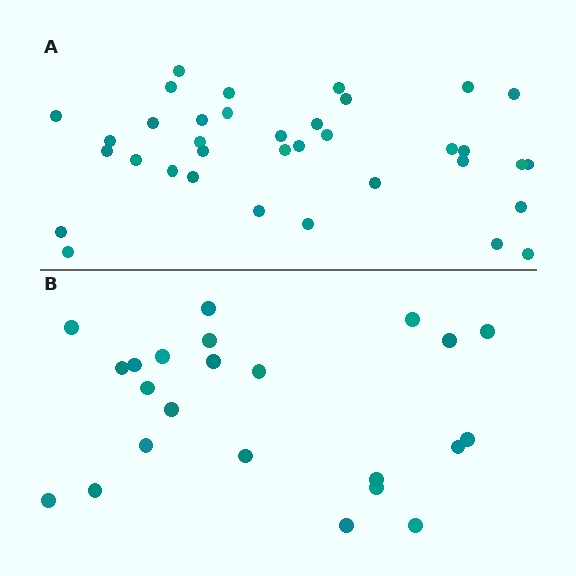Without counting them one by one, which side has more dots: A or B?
Region A (the top region) has more dots.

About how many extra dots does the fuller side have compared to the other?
Region A has approximately 15 more dots than region B.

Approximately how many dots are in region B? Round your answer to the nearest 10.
About 20 dots. (The exact count is 23, which rounds to 20.)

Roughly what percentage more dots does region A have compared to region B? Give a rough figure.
About 55% more.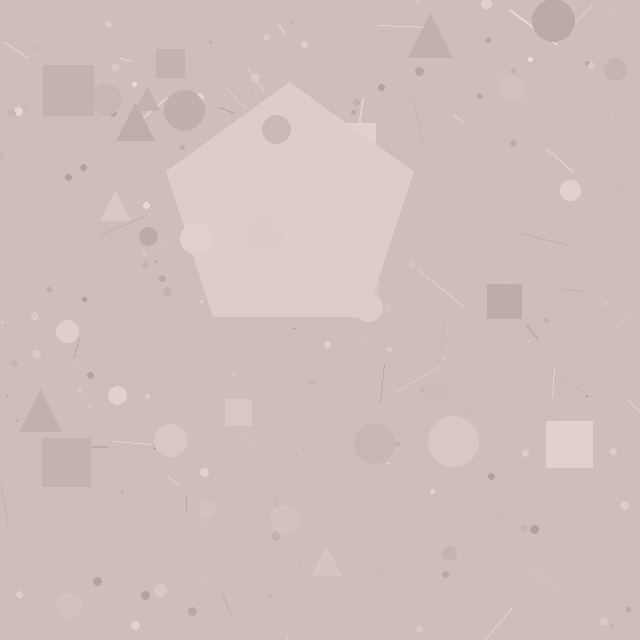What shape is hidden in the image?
A pentagon is hidden in the image.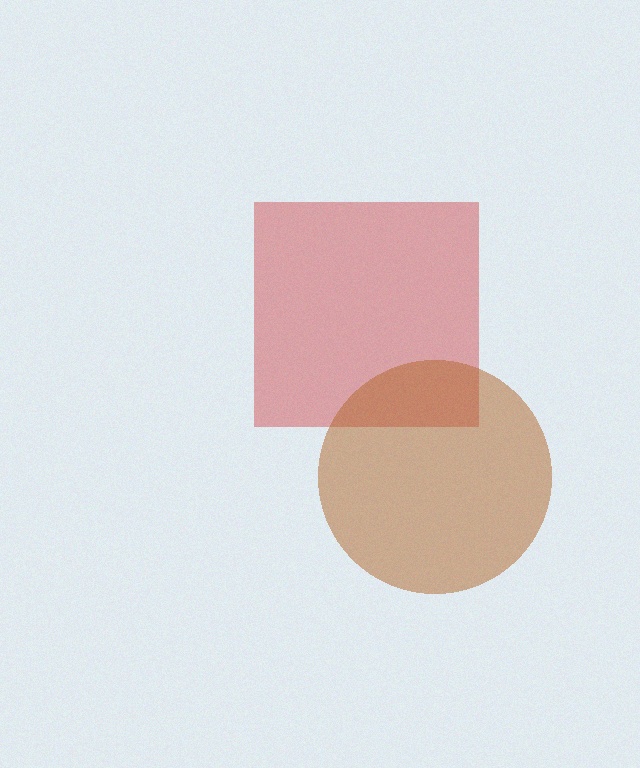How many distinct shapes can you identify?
There are 2 distinct shapes: a red square, a brown circle.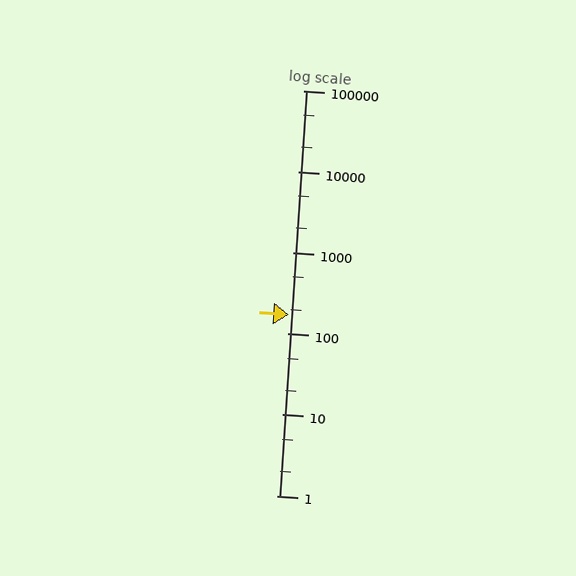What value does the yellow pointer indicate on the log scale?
The pointer indicates approximately 170.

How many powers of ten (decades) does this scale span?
The scale spans 5 decades, from 1 to 100000.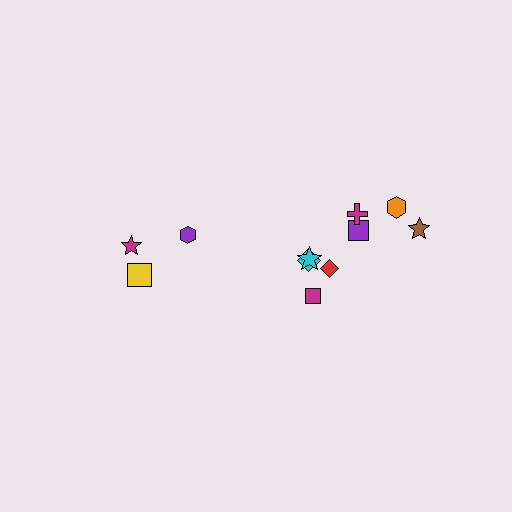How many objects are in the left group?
There are 3 objects.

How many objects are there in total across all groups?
There are 11 objects.